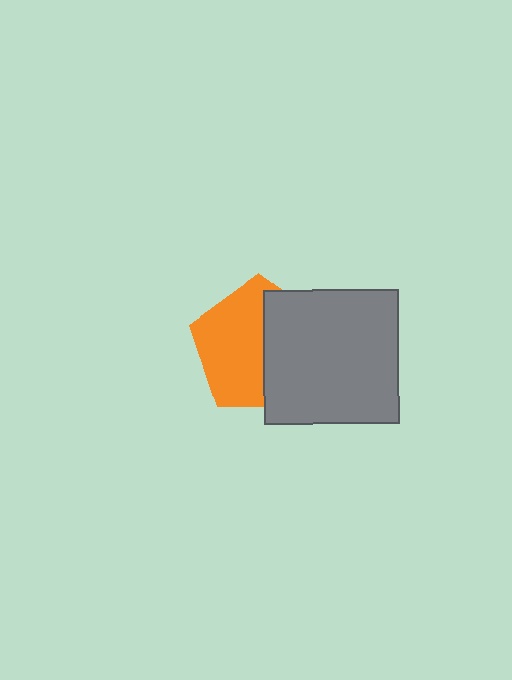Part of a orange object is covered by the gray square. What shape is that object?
It is a pentagon.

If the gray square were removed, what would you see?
You would see the complete orange pentagon.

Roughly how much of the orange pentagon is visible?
About half of it is visible (roughly 55%).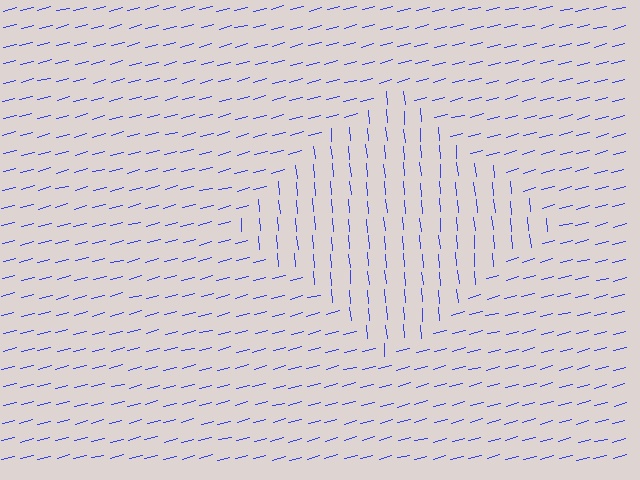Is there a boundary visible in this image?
Yes, there is a texture boundary formed by a change in line orientation.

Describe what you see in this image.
The image is filled with small blue line segments. A diamond region in the image has lines oriented differently from the surrounding lines, creating a visible texture boundary.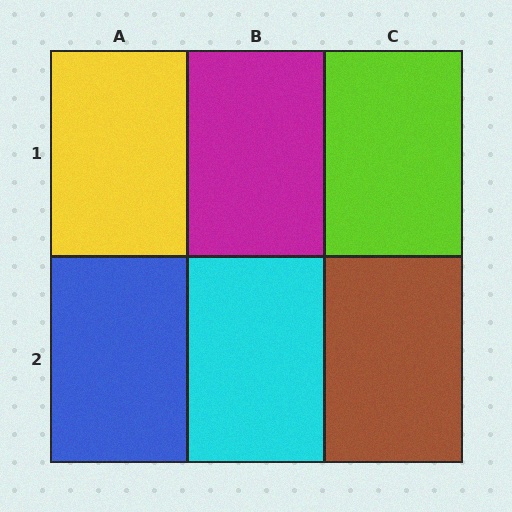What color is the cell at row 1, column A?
Yellow.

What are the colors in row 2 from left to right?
Blue, cyan, brown.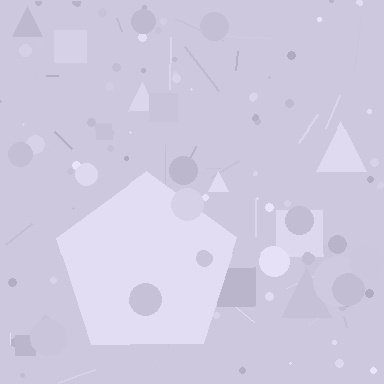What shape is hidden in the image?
A pentagon is hidden in the image.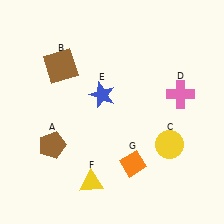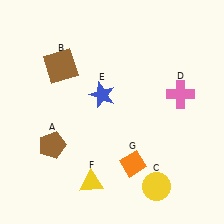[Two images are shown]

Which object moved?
The yellow circle (C) moved down.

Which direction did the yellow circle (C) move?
The yellow circle (C) moved down.